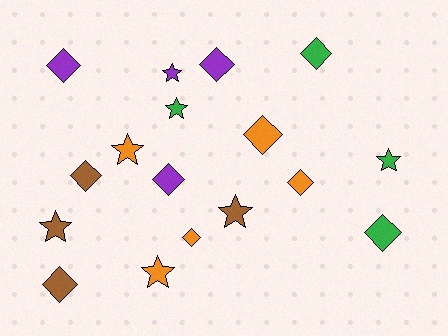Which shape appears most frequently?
Diamond, with 10 objects.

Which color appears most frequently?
Orange, with 5 objects.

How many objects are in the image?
There are 17 objects.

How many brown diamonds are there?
There are 2 brown diamonds.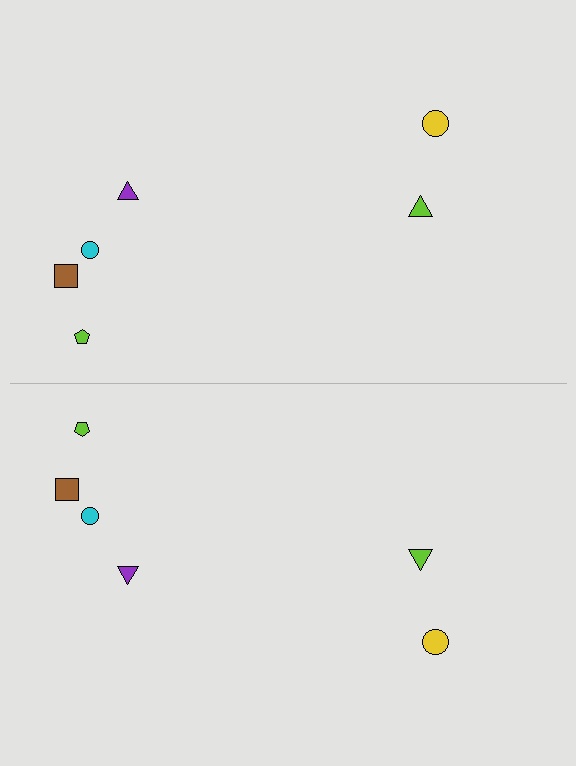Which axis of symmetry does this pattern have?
The pattern has a horizontal axis of symmetry running through the center of the image.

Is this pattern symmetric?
Yes, this pattern has bilateral (reflection) symmetry.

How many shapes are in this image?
There are 12 shapes in this image.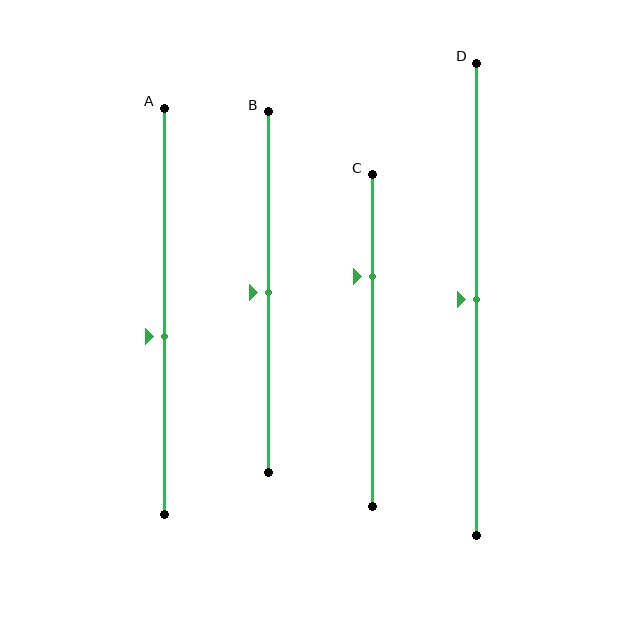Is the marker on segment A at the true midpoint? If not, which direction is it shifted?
No, the marker on segment A is shifted downward by about 6% of the segment length.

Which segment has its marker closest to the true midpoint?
Segment B has its marker closest to the true midpoint.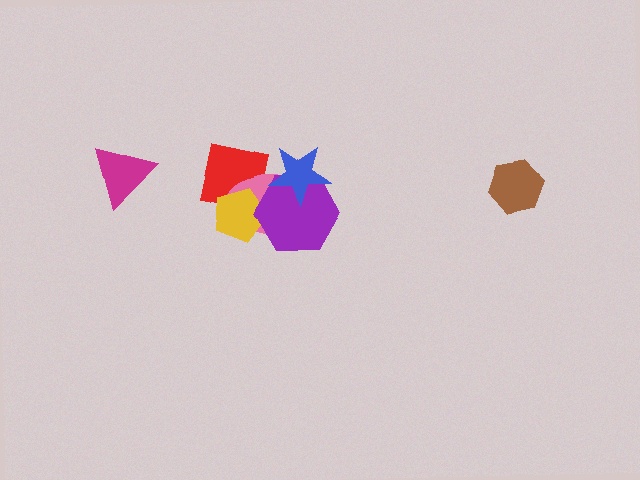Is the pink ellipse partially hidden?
Yes, it is partially covered by another shape.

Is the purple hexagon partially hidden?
Yes, it is partially covered by another shape.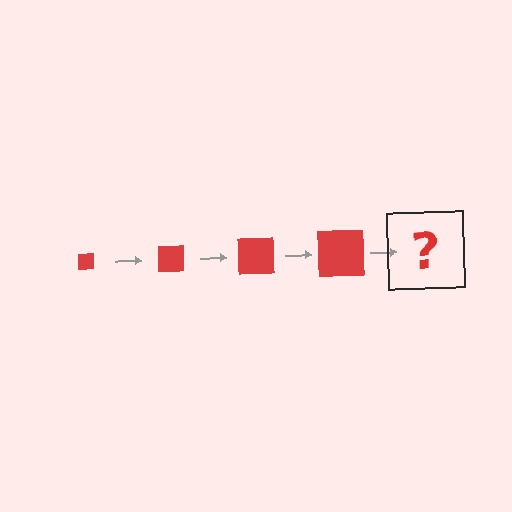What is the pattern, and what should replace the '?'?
The pattern is that the square gets progressively larger each step. The '?' should be a red square, larger than the previous one.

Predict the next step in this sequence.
The next step is a red square, larger than the previous one.